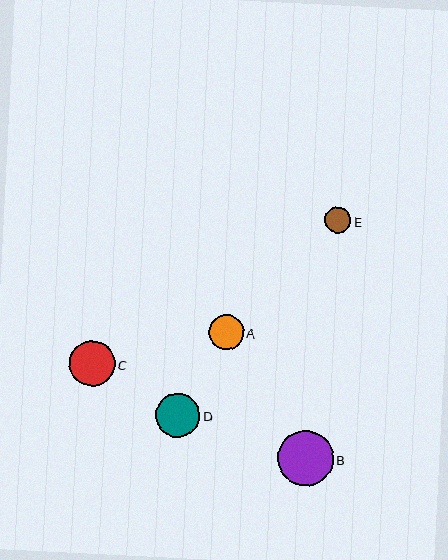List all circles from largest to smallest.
From largest to smallest: B, C, D, A, E.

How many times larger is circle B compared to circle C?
Circle B is approximately 1.2 times the size of circle C.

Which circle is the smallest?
Circle E is the smallest with a size of approximately 26 pixels.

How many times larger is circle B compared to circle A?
Circle B is approximately 1.6 times the size of circle A.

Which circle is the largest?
Circle B is the largest with a size of approximately 55 pixels.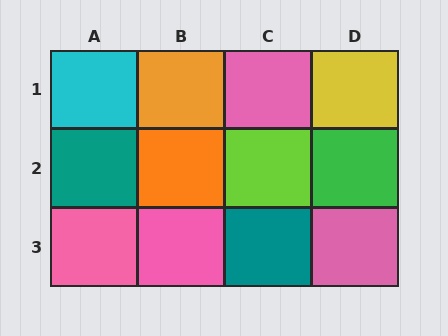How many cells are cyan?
1 cell is cyan.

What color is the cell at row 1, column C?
Pink.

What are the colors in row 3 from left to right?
Pink, pink, teal, pink.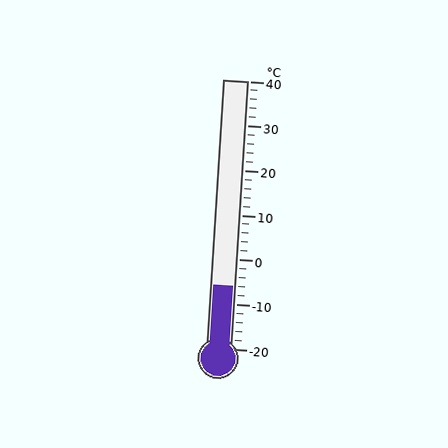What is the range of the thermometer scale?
The thermometer scale ranges from -20°C to 40°C.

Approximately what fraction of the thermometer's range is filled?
The thermometer is filled to approximately 25% of its range.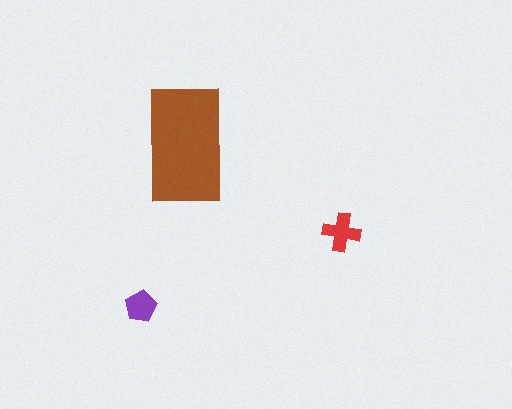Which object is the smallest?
The purple pentagon.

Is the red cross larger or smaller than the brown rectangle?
Smaller.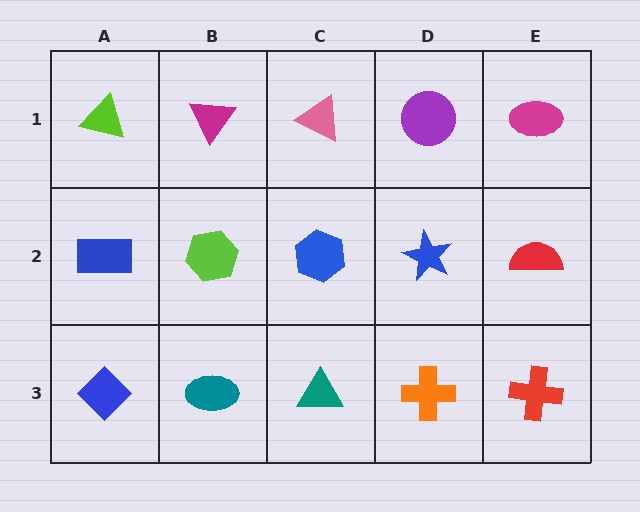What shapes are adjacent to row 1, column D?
A blue star (row 2, column D), a pink triangle (row 1, column C), a magenta ellipse (row 1, column E).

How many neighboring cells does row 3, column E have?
2.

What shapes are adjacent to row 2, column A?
A lime triangle (row 1, column A), a blue diamond (row 3, column A), a lime hexagon (row 2, column B).